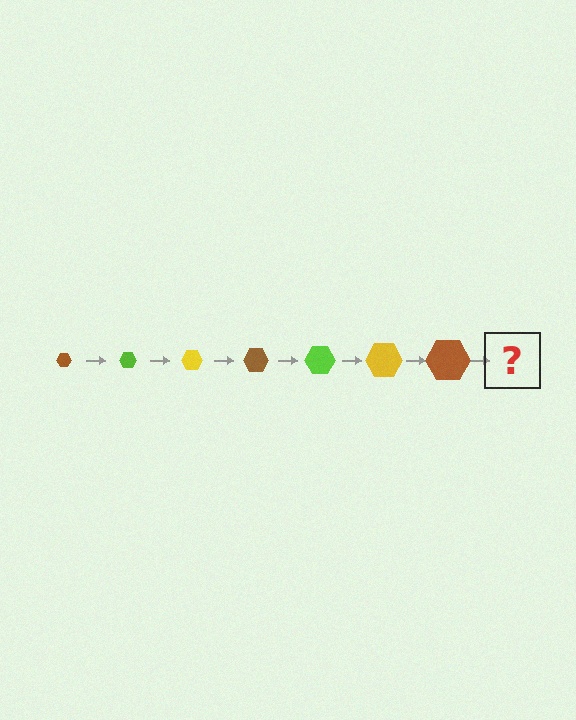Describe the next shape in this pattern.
It should be a lime hexagon, larger than the previous one.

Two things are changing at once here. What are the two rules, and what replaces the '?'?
The two rules are that the hexagon grows larger each step and the color cycles through brown, lime, and yellow. The '?' should be a lime hexagon, larger than the previous one.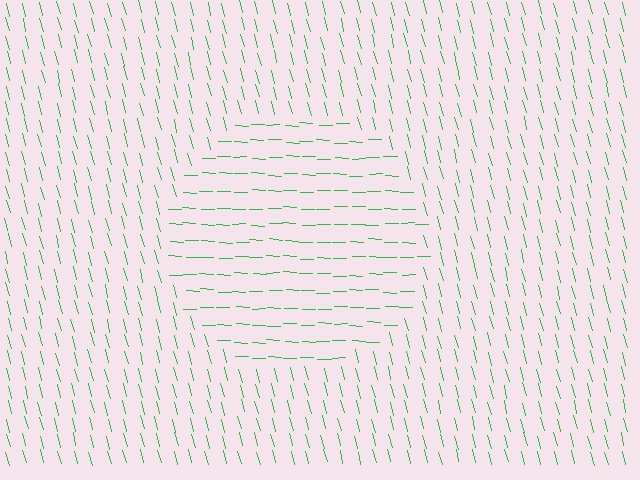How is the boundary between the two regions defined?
The boundary is defined purely by a change in line orientation (approximately 73 degrees difference). All lines are the same color and thickness.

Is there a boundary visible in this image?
Yes, there is a texture boundary formed by a change in line orientation.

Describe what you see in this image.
The image is filled with small green line segments. A circle region in the image has lines oriented differently from the surrounding lines, creating a visible texture boundary.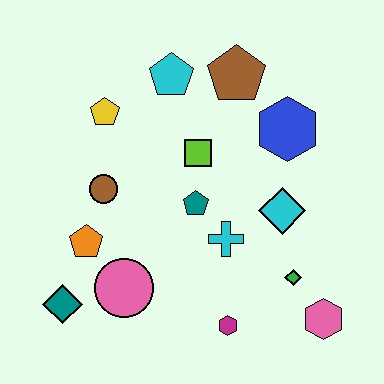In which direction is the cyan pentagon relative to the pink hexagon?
The cyan pentagon is above the pink hexagon.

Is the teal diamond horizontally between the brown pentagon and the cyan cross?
No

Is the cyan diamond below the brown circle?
Yes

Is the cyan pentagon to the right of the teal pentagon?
No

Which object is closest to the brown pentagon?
The cyan pentagon is closest to the brown pentagon.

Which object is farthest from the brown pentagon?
The teal diamond is farthest from the brown pentagon.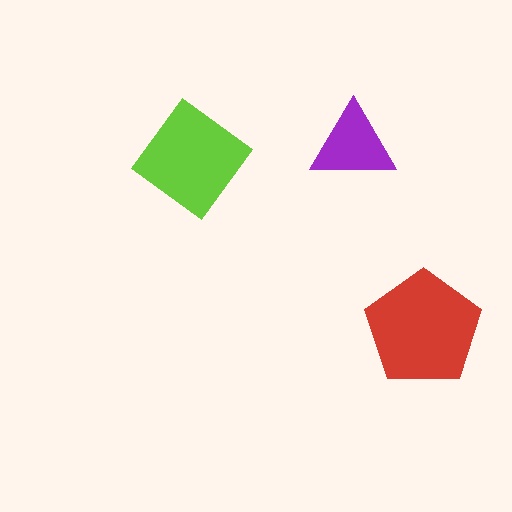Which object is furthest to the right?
The red pentagon is rightmost.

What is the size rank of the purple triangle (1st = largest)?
3rd.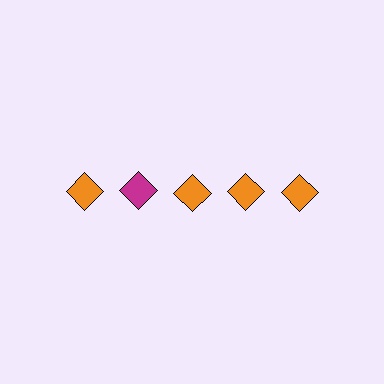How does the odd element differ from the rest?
It has a different color: magenta instead of orange.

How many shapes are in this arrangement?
There are 5 shapes arranged in a grid pattern.